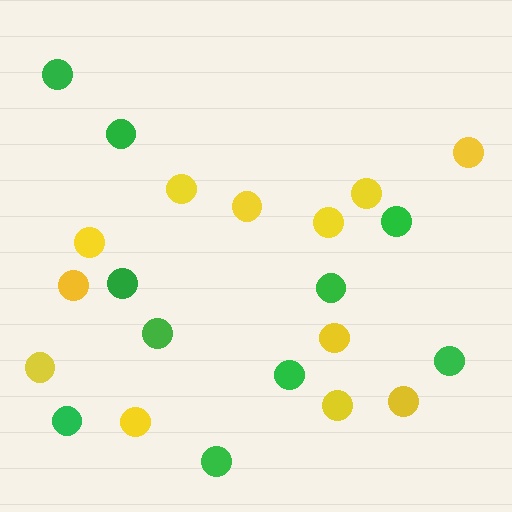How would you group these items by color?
There are 2 groups: one group of green circles (10) and one group of yellow circles (12).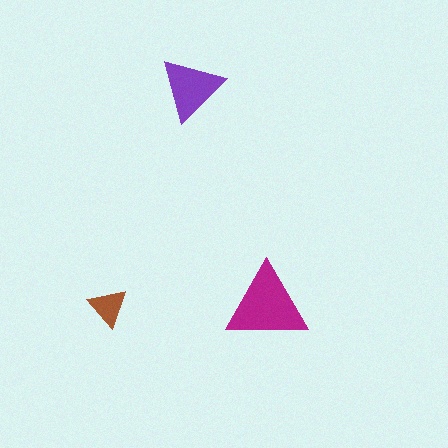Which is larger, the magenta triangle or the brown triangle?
The magenta one.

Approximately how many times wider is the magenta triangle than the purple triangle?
About 1.5 times wider.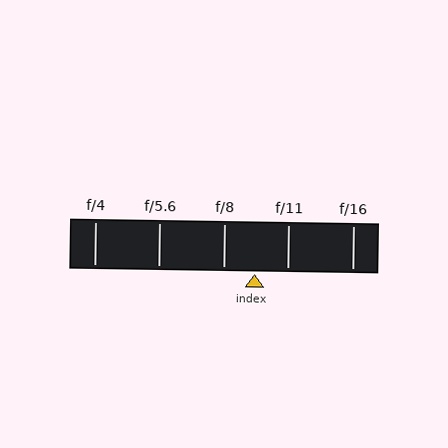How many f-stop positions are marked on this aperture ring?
There are 5 f-stop positions marked.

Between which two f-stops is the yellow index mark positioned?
The index mark is between f/8 and f/11.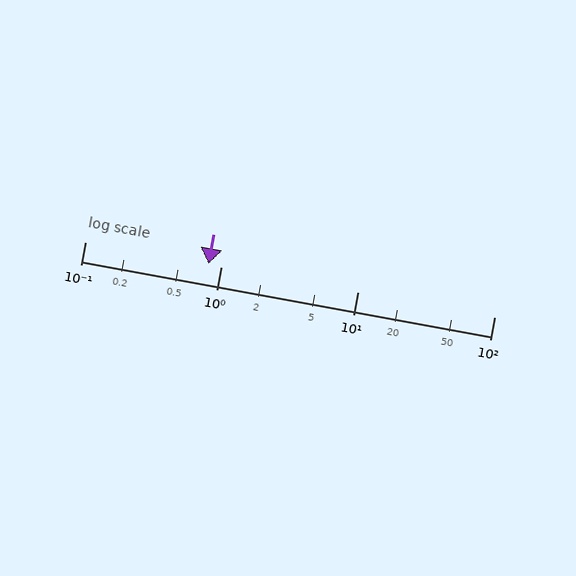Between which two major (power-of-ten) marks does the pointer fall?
The pointer is between 0.1 and 1.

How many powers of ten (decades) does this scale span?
The scale spans 3 decades, from 0.1 to 100.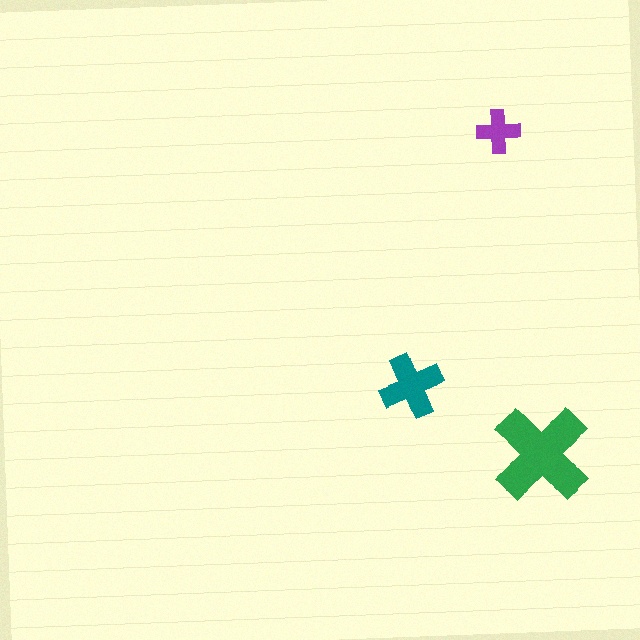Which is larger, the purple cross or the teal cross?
The teal one.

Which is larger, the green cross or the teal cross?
The green one.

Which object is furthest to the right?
The green cross is rightmost.